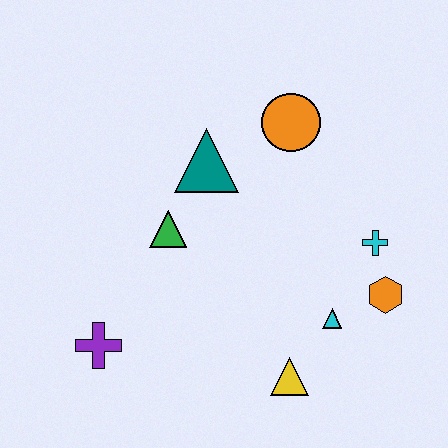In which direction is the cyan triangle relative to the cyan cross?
The cyan triangle is below the cyan cross.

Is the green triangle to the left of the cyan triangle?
Yes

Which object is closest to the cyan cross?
The orange hexagon is closest to the cyan cross.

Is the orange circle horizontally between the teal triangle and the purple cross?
No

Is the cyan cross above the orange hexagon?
Yes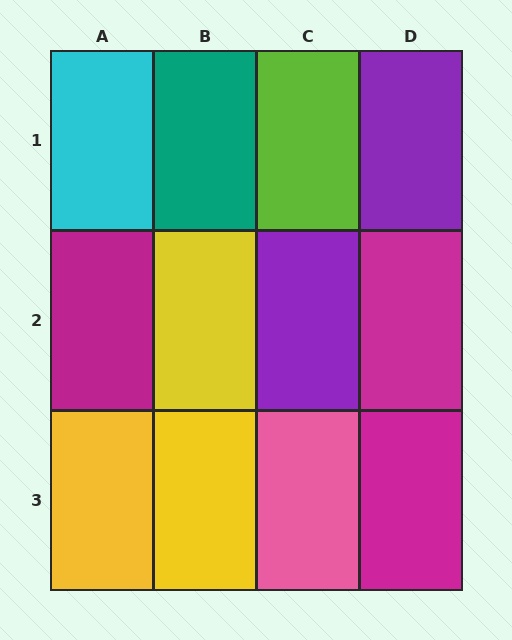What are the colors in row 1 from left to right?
Cyan, teal, lime, purple.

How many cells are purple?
2 cells are purple.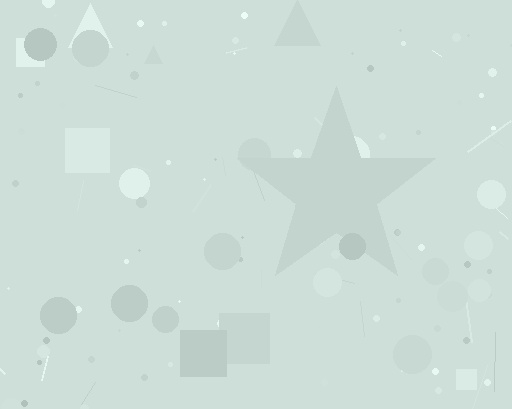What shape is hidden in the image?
A star is hidden in the image.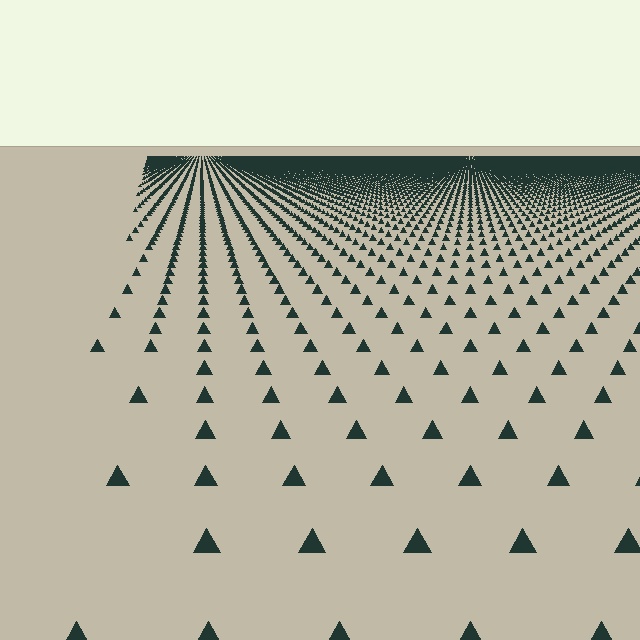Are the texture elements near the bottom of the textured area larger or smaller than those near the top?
Larger. Near the bottom, elements are closer to the viewer and appear at a bigger on-screen size.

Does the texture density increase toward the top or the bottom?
Density increases toward the top.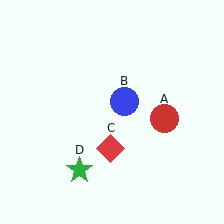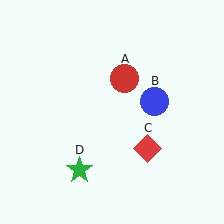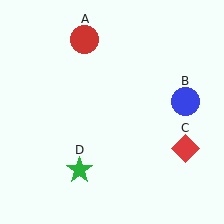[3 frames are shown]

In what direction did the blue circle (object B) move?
The blue circle (object B) moved right.